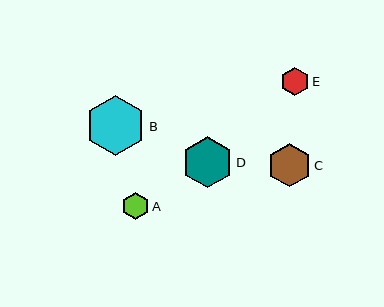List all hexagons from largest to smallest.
From largest to smallest: B, D, C, E, A.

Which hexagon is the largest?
Hexagon B is the largest with a size of approximately 61 pixels.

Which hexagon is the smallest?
Hexagon A is the smallest with a size of approximately 27 pixels.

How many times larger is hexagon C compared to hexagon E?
Hexagon C is approximately 1.5 times the size of hexagon E.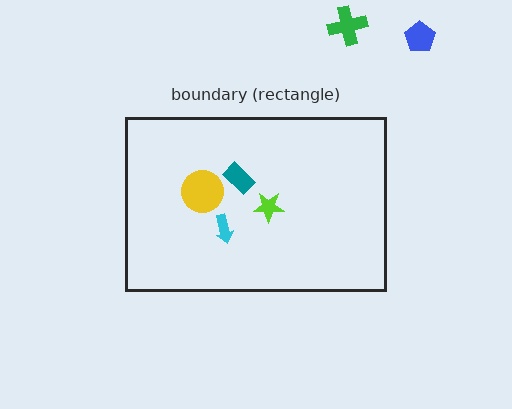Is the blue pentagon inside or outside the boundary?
Outside.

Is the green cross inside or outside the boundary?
Outside.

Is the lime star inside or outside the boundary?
Inside.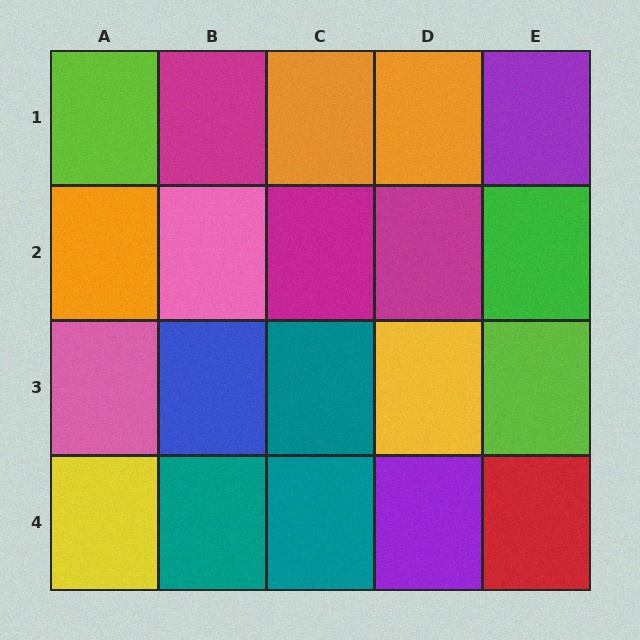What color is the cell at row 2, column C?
Magenta.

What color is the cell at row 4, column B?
Teal.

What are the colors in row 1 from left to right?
Lime, magenta, orange, orange, purple.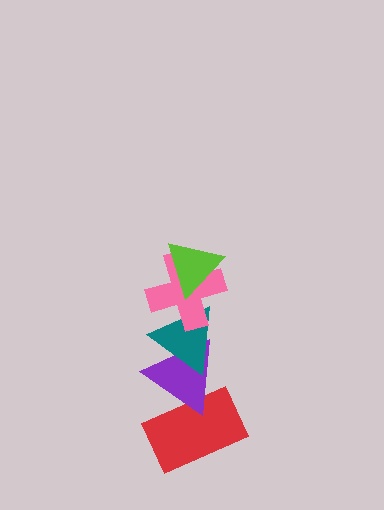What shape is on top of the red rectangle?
The purple triangle is on top of the red rectangle.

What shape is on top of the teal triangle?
The pink cross is on top of the teal triangle.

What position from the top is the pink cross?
The pink cross is 2nd from the top.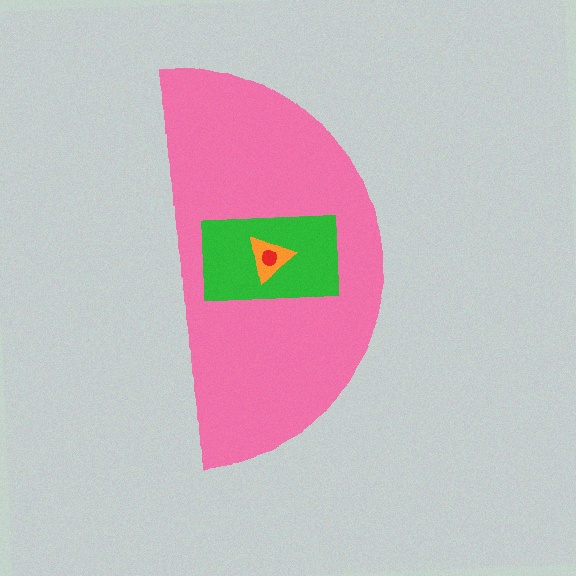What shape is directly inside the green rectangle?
The orange triangle.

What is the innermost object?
The red circle.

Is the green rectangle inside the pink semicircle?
Yes.